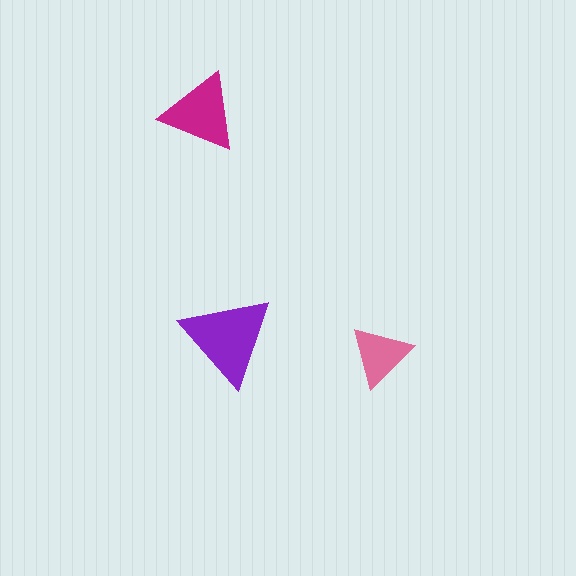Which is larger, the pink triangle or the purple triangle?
The purple one.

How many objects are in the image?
There are 3 objects in the image.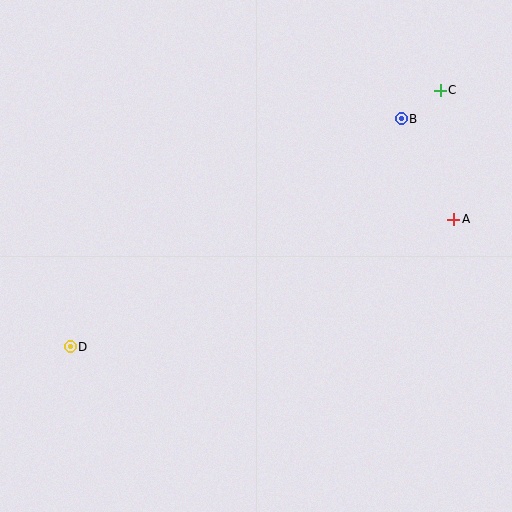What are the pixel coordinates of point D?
Point D is at (70, 347).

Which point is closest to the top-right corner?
Point C is closest to the top-right corner.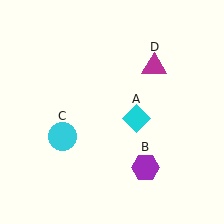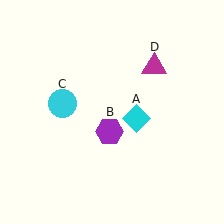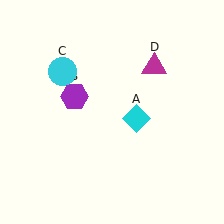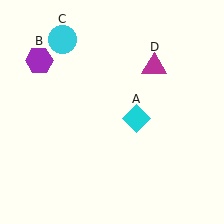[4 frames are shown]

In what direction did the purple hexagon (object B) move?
The purple hexagon (object B) moved up and to the left.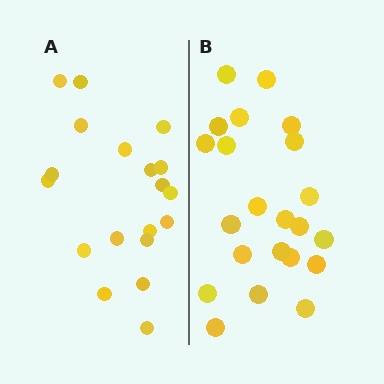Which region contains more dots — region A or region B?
Region B (the right region) has more dots.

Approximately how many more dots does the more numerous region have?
Region B has just a few more — roughly 2 or 3 more dots than region A.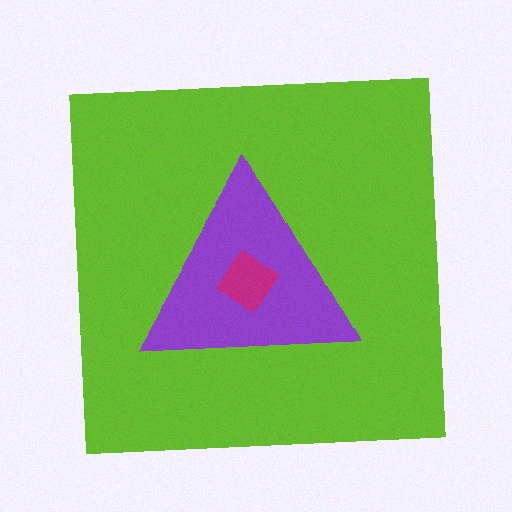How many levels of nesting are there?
3.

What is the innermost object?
The magenta diamond.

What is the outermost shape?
The lime square.